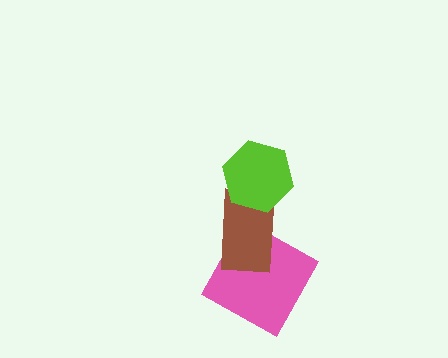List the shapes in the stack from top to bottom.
From top to bottom: the lime hexagon, the brown rectangle, the pink square.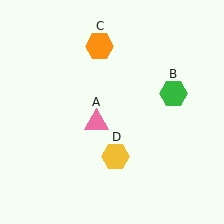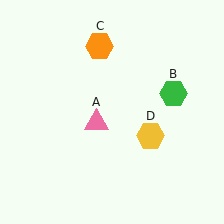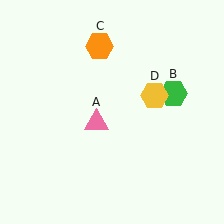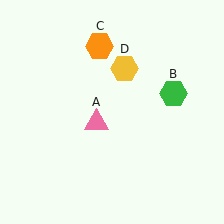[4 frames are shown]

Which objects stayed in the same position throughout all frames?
Pink triangle (object A) and green hexagon (object B) and orange hexagon (object C) remained stationary.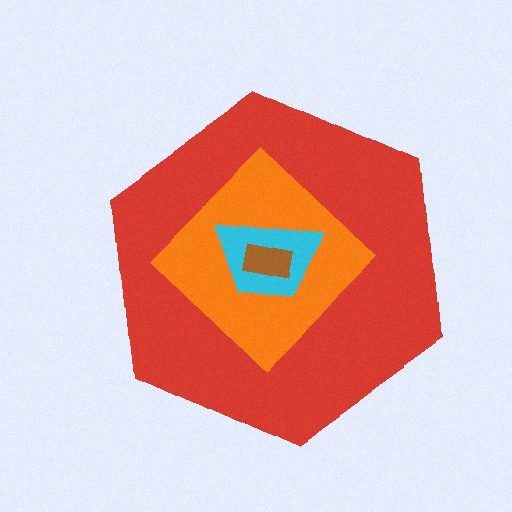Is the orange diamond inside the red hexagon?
Yes.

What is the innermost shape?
The brown rectangle.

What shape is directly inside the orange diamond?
The cyan trapezoid.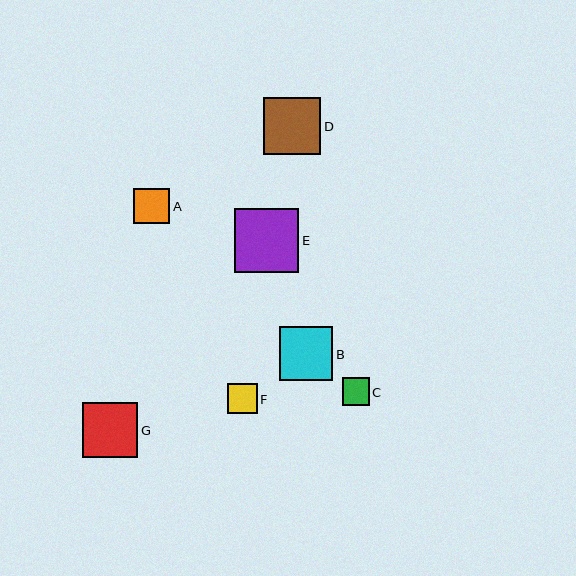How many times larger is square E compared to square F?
Square E is approximately 2.1 times the size of square F.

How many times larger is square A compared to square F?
Square A is approximately 1.2 times the size of square F.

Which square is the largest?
Square E is the largest with a size of approximately 65 pixels.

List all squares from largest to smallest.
From largest to smallest: E, D, G, B, A, F, C.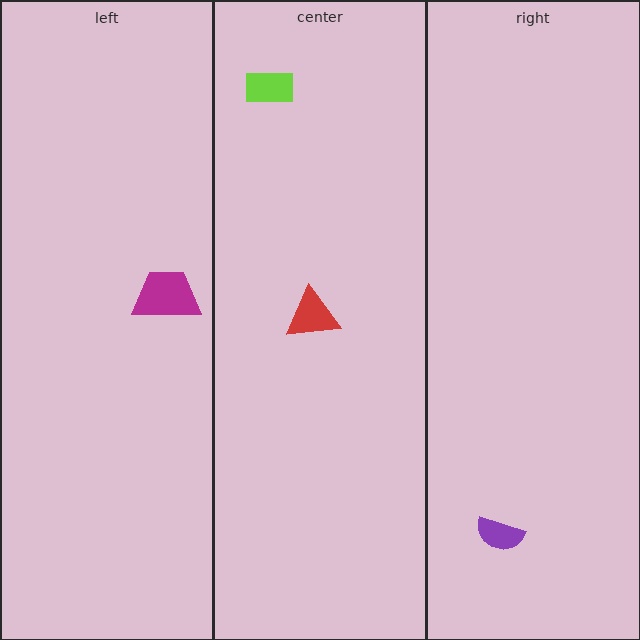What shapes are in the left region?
The magenta trapezoid.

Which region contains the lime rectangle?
The center region.